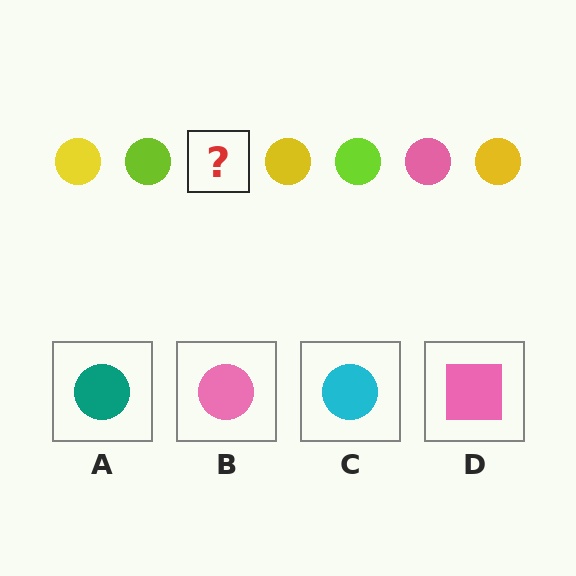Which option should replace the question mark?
Option B.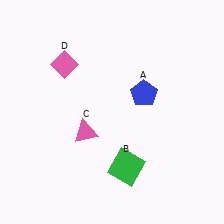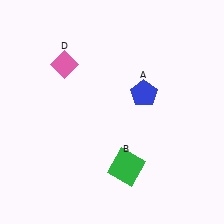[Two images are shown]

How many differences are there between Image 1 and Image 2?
There is 1 difference between the two images.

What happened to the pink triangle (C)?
The pink triangle (C) was removed in Image 2. It was in the bottom-left area of Image 1.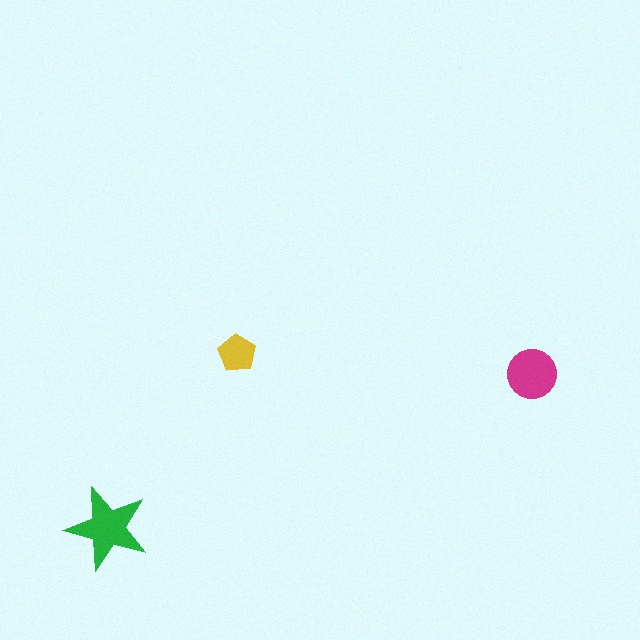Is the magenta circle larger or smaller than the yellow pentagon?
Larger.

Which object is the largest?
The green star.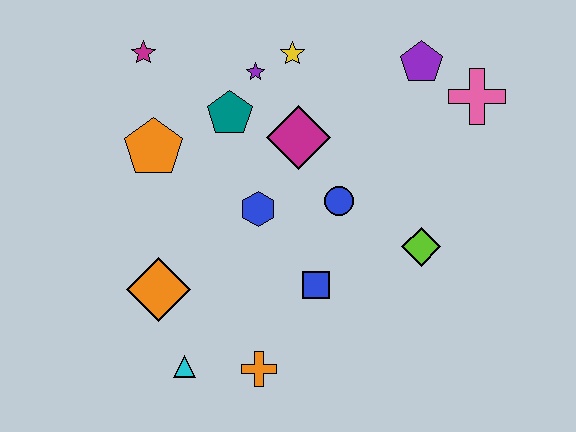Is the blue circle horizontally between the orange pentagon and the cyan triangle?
No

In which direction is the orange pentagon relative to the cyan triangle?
The orange pentagon is above the cyan triangle.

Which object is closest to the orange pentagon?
The teal pentagon is closest to the orange pentagon.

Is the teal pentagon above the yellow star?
No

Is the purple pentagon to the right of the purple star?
Yes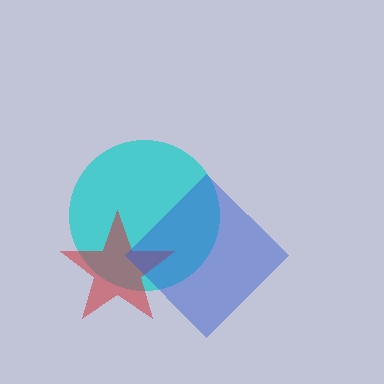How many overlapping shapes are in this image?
There are 3 overlapping shapes in the image.